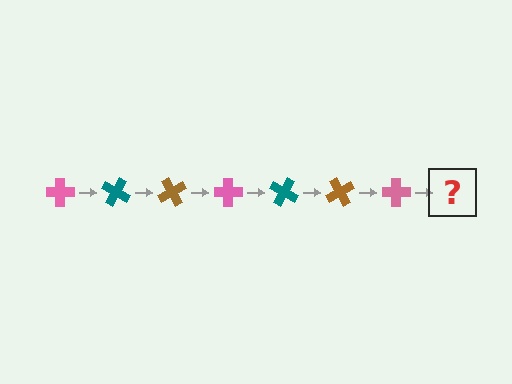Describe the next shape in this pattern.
It should be a teal cross, rotated 210 degrees from the start.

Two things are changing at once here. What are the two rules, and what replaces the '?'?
The two rules are that it rotates 30 degrees each step and the color cycles through pink, teal, and brown. The '?' should be a teal cross, rotated 210 degrees from the start.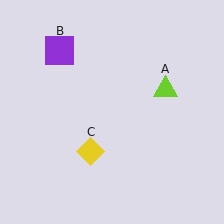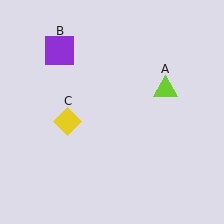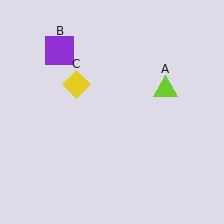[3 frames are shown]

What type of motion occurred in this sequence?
The yellow diamond (object C) rotated clockwise around the center of the scene.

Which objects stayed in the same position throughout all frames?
Lime triangle (object A) and purple square (object B) remained stationary.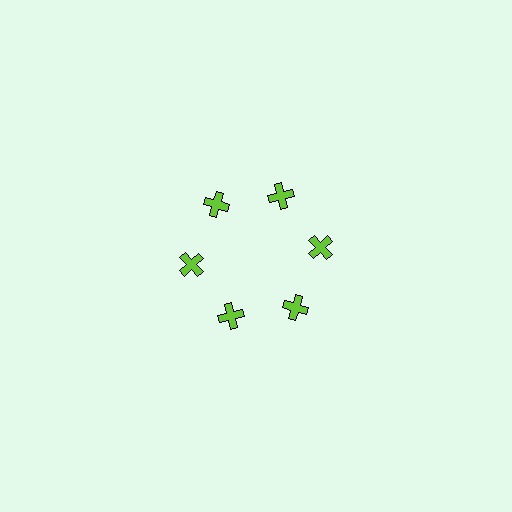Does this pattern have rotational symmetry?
Yes, this pattern has 6-fold rotational symmetry. It looks the same after rotating 60 degrees around the center.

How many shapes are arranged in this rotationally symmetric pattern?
There are 6 shapes, arranged in 6 groups of 1.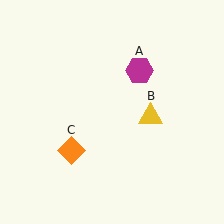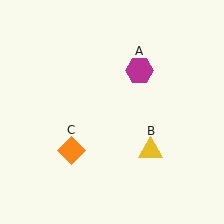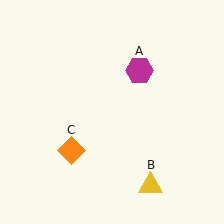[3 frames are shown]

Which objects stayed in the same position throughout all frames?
Magenta hexagon (object A) and orange diamond (object C) remained stationary.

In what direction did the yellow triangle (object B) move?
The yellow triangle (object B) moved down.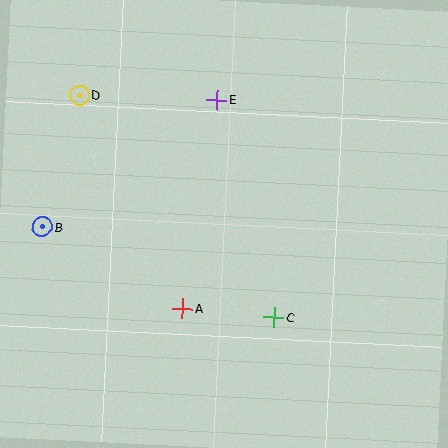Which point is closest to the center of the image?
Point A at (182, 308) is closest to the center.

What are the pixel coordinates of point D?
Point D is at (79, 95).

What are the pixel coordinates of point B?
Point B is at (42, 227).